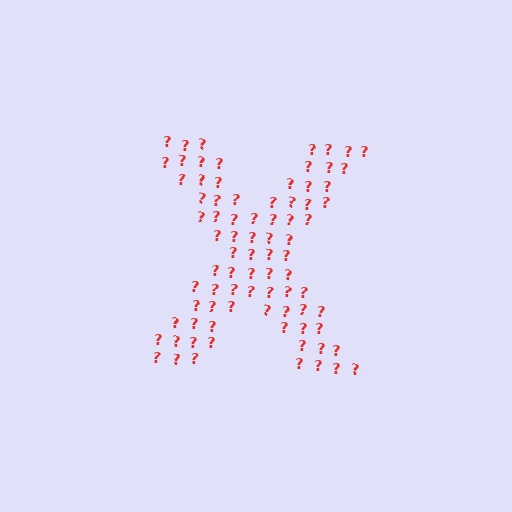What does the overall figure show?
The overall figure shows the letter X.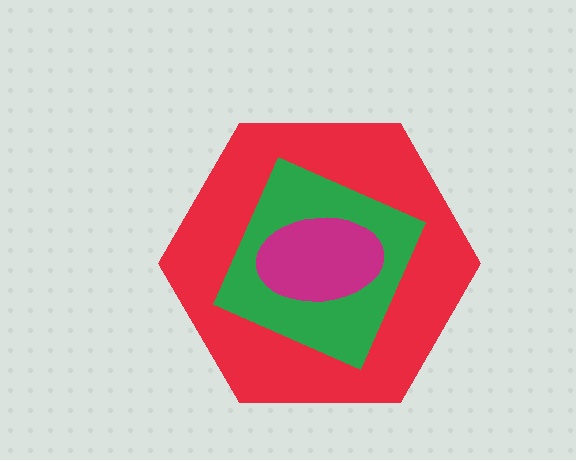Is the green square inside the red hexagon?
Yes.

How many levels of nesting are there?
3.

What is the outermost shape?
The red hexagon.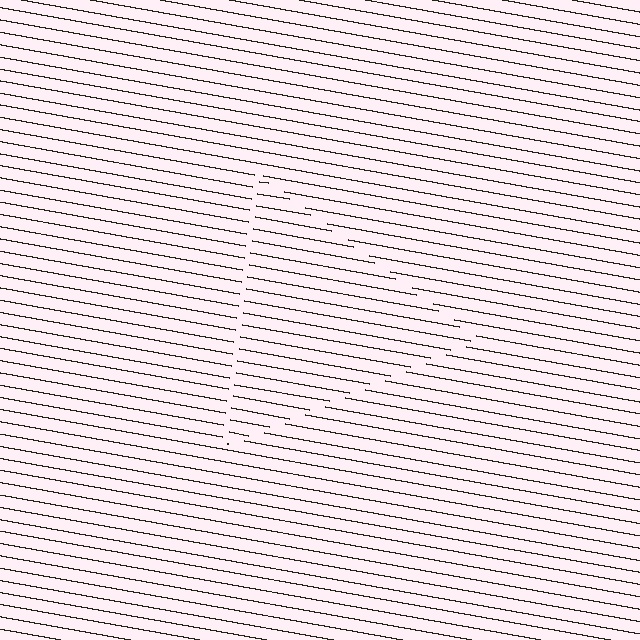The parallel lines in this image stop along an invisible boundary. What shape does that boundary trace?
An illusory triangle. The interior of the shape contains the same grating, shifted by half a period — the contour is defined by the phase discontinuity where line-ends from the inner and outer gratings abut.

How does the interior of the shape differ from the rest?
The interior of the shape contains the same grating, shifted by half a period — the contour is defined by the phase discontinuity where line-ends from the inner and outer gratings abut.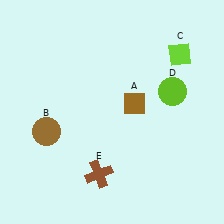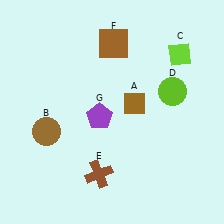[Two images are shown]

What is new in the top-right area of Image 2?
A brown square (F) was added in the top-right area of Image 2.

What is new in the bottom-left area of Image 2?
A purple pentagon (G) was added in the bottom-left area of Image 2.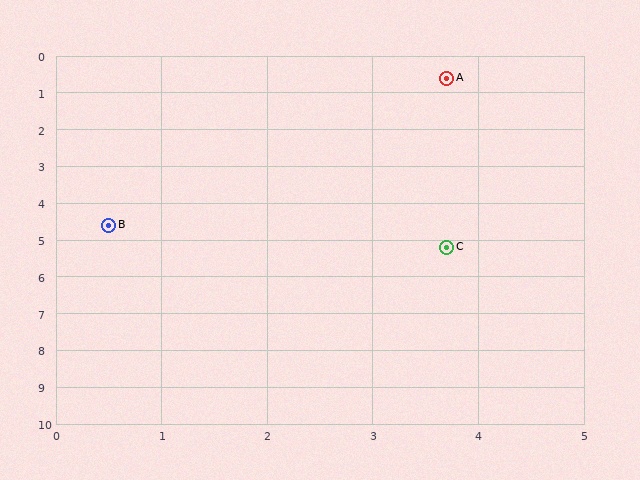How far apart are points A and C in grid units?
Points A and C are about 4.6 grid units apart.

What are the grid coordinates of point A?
Point A is at approximately (3.7, 0.6).